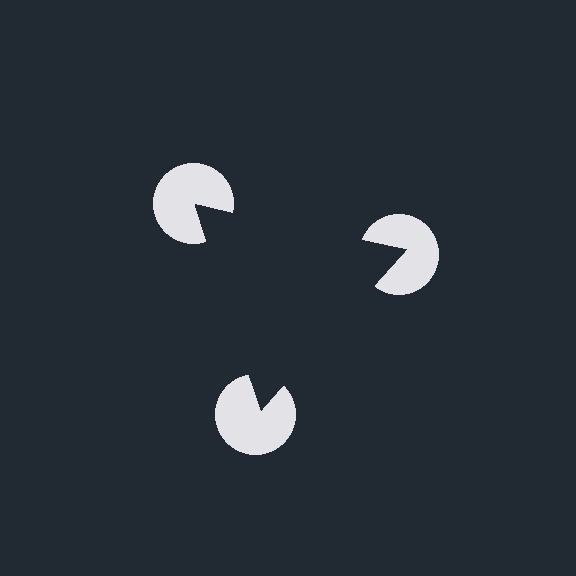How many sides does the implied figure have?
3 sides.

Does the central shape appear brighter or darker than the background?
It typically appears slightly darker than the background, even though no actual brightness change is drawn.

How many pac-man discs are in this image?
There are 3 — one at each vertex of the illusory triangle.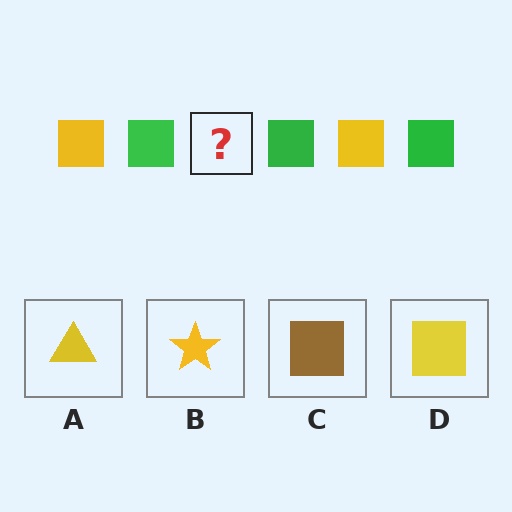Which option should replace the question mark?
Option D.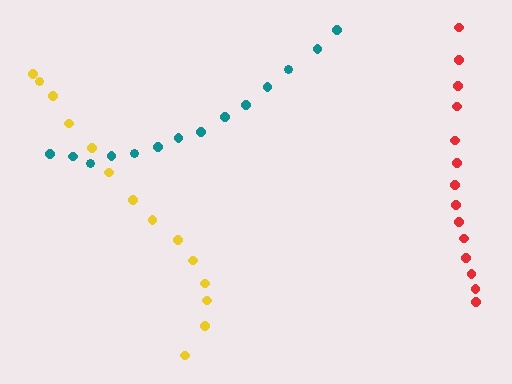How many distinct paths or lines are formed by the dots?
There are 3 distinct paths.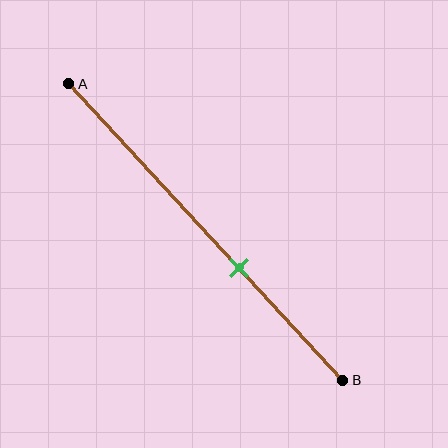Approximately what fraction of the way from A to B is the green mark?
The green mark is approximately 60% of the way from A to B.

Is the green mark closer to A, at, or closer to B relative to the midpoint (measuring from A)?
The green mark is closer to point B than the midpoint of segment AB.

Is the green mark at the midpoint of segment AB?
No, the mark is at about 60% from A, not at the 50% midpoint.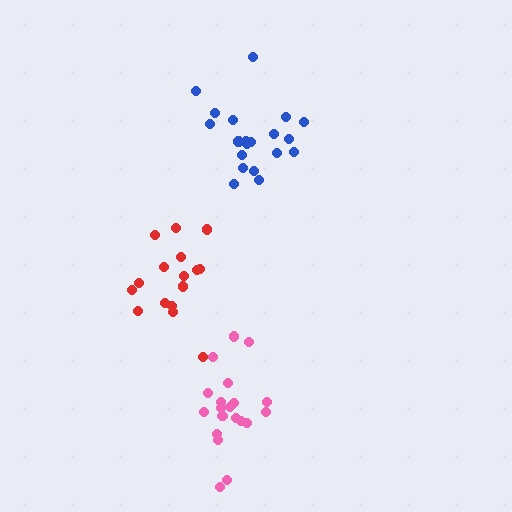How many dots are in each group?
Group 1: 16 dots, Group 2: 20 dots, Group 3: 20 dots (56 total).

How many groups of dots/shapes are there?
There are 3 groups.